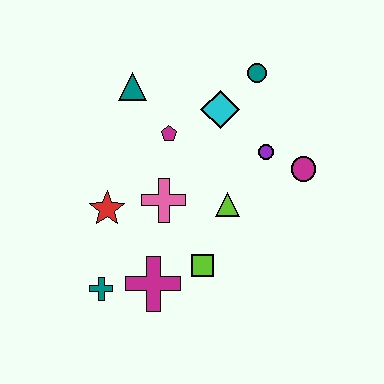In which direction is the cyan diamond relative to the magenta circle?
The cyan diamond is to the left of the magenta circle.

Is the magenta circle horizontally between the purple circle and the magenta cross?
No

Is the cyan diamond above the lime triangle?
Yes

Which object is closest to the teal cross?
The magenta cross is closest to the teal cross.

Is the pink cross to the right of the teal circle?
No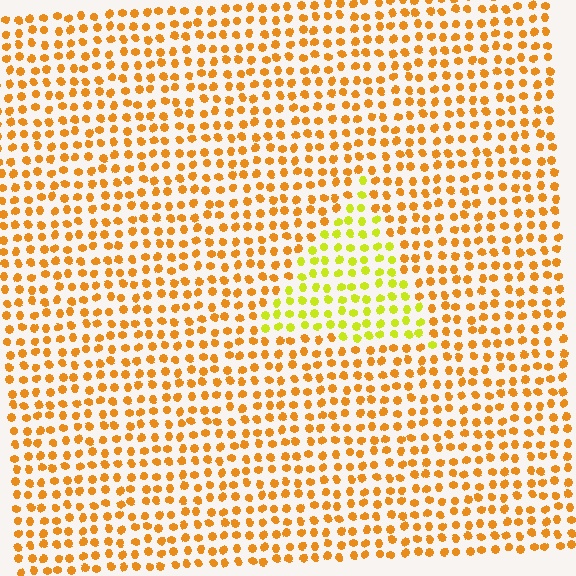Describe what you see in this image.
The image is filled with small orange elements in a uniform arrangement. A triangle-shaped region is visible where the elements are tinted to a slightly different hue, forming a subtle color boundary.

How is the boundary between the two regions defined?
The boundary is defined purely by a slight shift in hue (about 37 degrees). Spacing, size, and orientation are identical on both sides.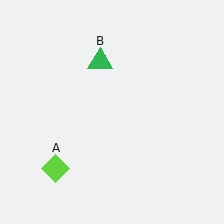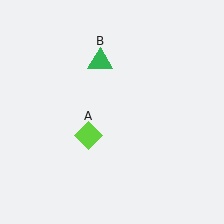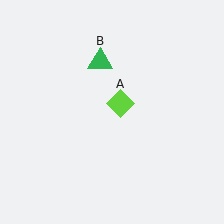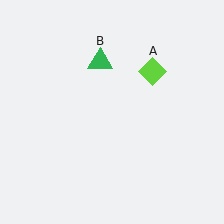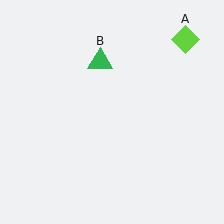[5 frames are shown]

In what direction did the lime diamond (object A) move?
The lime diamond (object A) moved up and to the right.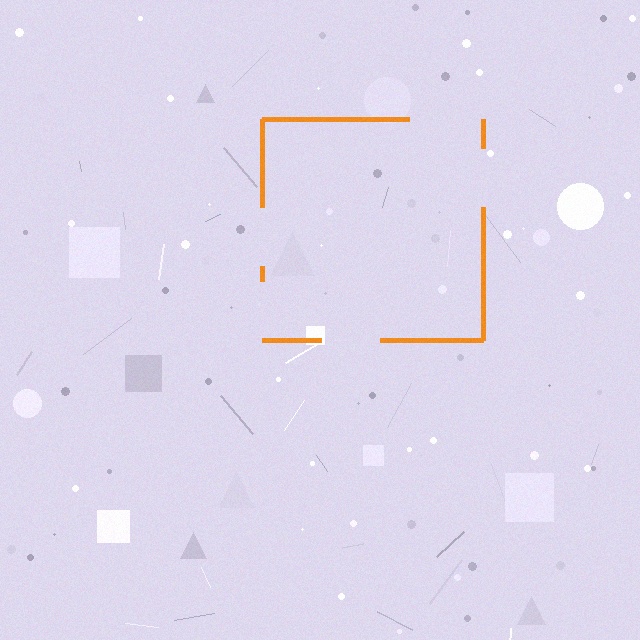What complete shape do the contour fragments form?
The contour fragments form a square.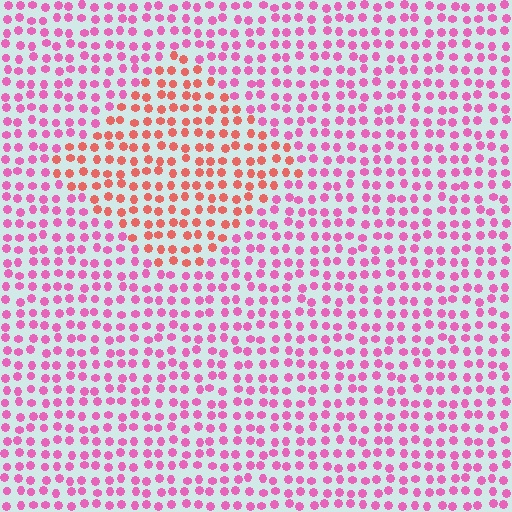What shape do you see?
I see a diamond.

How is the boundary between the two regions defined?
The boundary is defined purely by a slight shift in hue (about 41 degrees). Spacing, size, and orientation are identical on both sides.